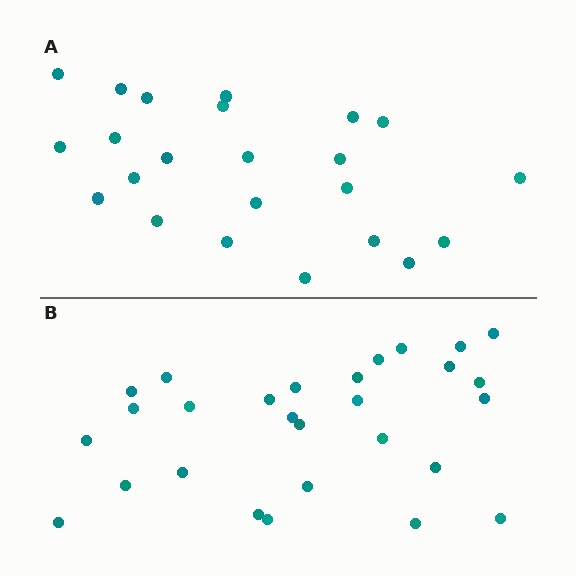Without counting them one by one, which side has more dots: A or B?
Region B (the bottom region) has more dots.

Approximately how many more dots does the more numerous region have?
Region B has about 5 more dots than region A.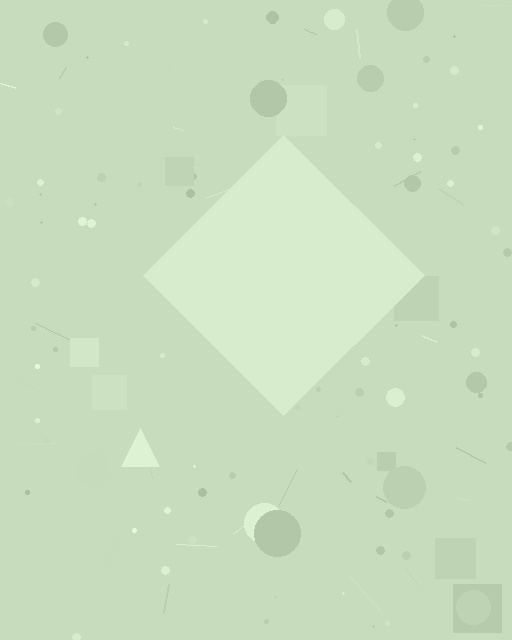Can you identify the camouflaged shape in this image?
The camouflaged shape is a diamond.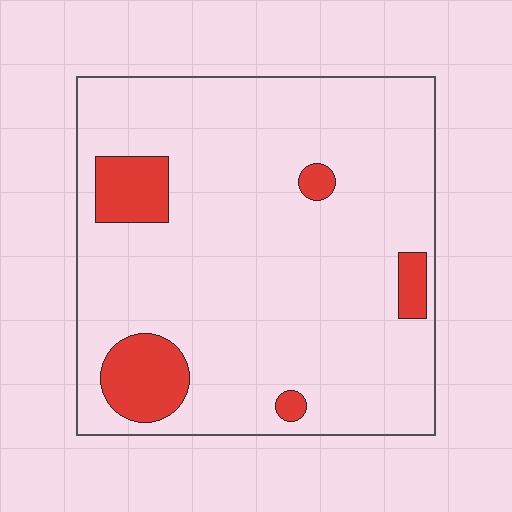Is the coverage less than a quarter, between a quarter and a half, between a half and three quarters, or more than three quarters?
Less than a quarter.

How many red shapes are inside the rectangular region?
5.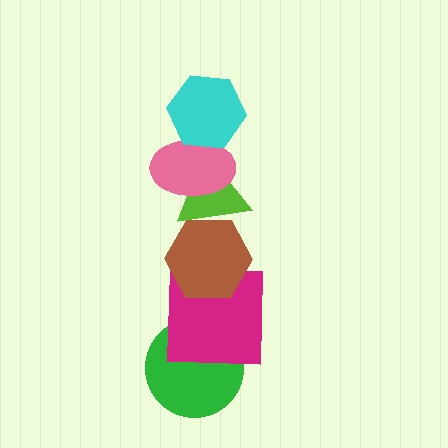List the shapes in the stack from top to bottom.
From top to bottom: the cyan hexagon, the pink ellipse, the lime triangle, the brown hexagon, the magenta square, the green circle.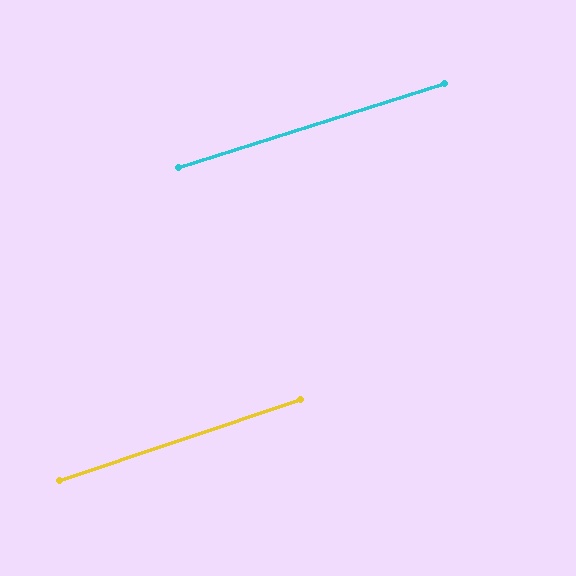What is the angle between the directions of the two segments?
Approximately 1 degree.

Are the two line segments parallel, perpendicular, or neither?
Parallel — their directions differ by only 1.3°.